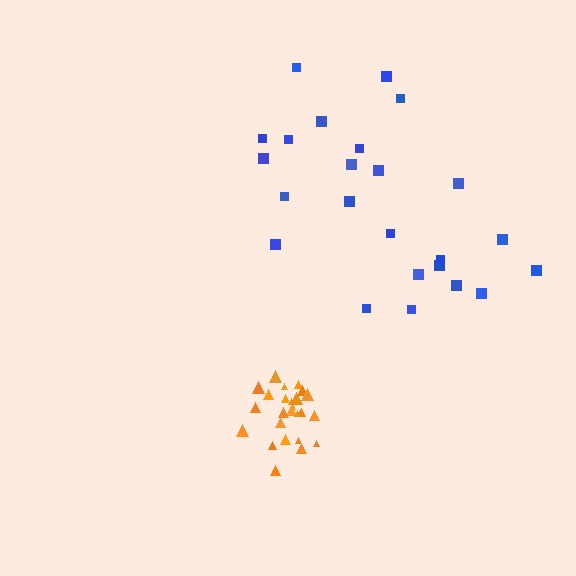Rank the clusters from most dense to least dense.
orange, blue.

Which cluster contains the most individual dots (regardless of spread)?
Orange (27).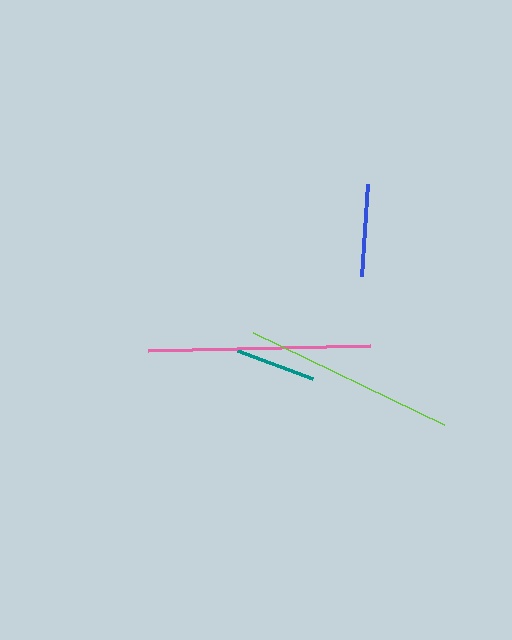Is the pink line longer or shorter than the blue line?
The pink line is longer than the blue line.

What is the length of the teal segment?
The teal segment is approximately 80 pixels long.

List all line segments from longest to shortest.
From longest to shortest: pink, lime, blue, teal.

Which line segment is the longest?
The pink line is the longest at approximately 222 pixels.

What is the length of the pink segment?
The pink segment is approximately 222 pixels long.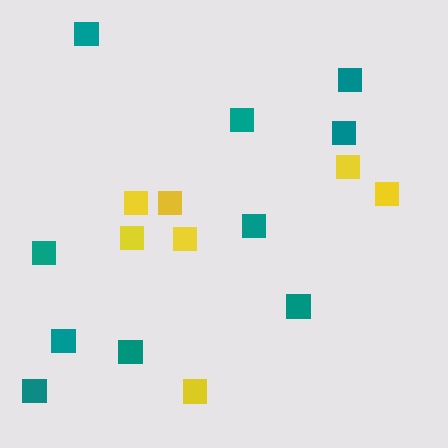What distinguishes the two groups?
There are 2 groups: one group of yellow squares (7) and one group of teal squares (10).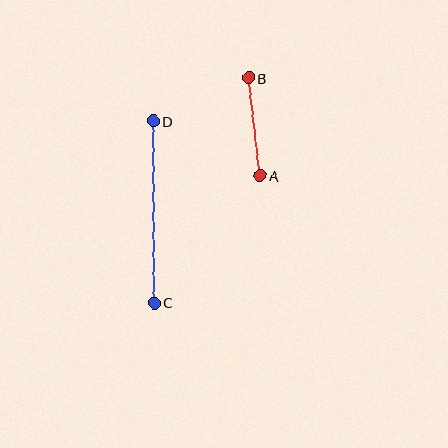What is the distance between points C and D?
The distance is approximately 181 pixels.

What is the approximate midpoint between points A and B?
The midpoint is at approximately (254, 127) pixels.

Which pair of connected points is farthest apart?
Points C and D are farthest apart.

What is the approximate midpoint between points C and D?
The midpoint is at approximately (154, 212) pixels.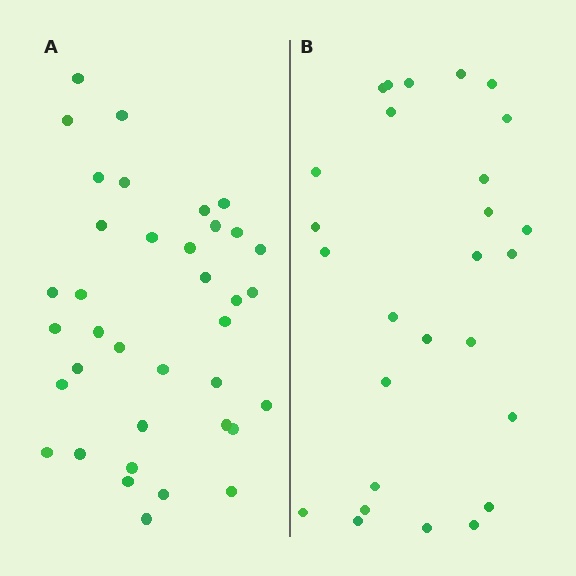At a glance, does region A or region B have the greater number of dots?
Region A (the left region) has more dots.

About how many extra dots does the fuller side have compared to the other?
Region A has roughly 10 or so more dots than region B.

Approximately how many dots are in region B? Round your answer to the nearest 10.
About 30 dots. (The exact count is 27, which rounds to 30.)